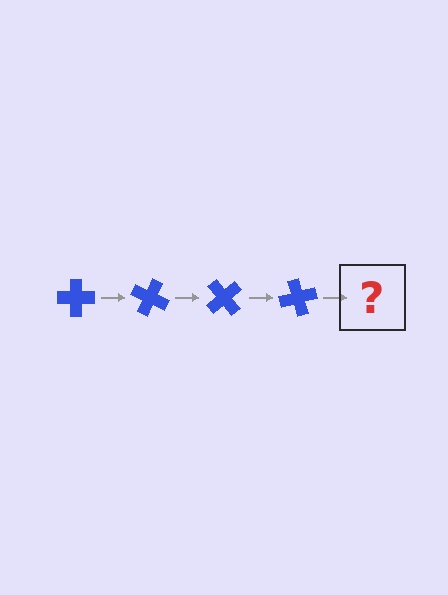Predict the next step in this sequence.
The next step is a blue cross rotated 100 degrees.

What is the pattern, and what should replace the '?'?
The pattern is that the cross rotates 25 degrees each step. The '?' should be a blue cross rotated 100 degrees.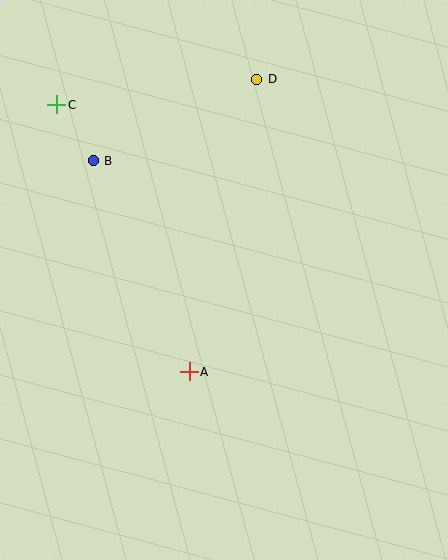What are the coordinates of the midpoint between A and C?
The midpoint between A and C is at (123, 238).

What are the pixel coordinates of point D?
Point D is at (257, 79).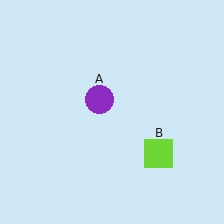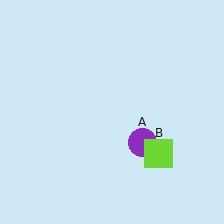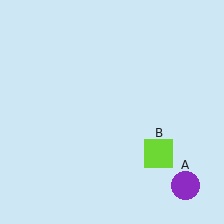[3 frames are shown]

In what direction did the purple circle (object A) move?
The purple circle (object A) moved down and to the right.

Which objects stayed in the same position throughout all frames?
Lime square (object B) remained stationary.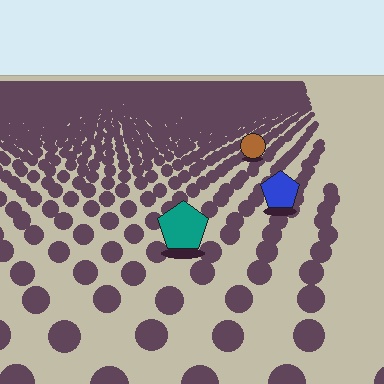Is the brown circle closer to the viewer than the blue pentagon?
No. The blue pentagon is closer — you can tell from the texture gradient: the ground texture is coarser near it.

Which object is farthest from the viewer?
The brown circle is farthest from the viewer. It appears smaller and the ground texture around it is denser.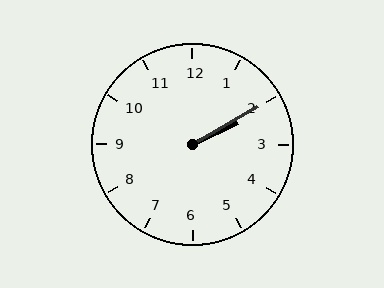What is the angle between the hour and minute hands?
Approximately 5 degrees.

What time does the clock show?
2:10.